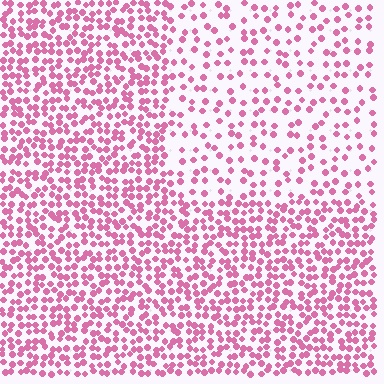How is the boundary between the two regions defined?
The boundary is defined by a change in element density (approximately 2.2x ratio). All elements are the same color, size, and shape.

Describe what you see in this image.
The image contains small pink elements arranged at two different densities. A rectangle-shaped region is visible where the elements are less densely packed than the surrounding area.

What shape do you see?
I see a rectangle.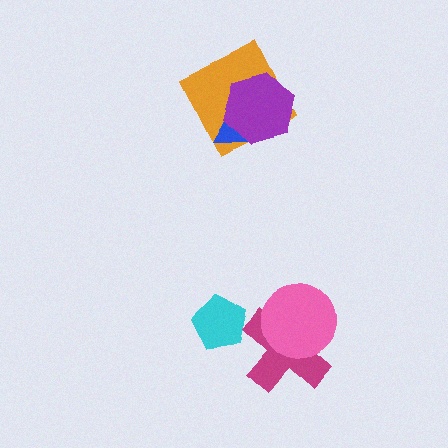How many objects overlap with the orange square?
2 objects overlap with the orange square.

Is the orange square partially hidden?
Yes, it is partially covered by another shape.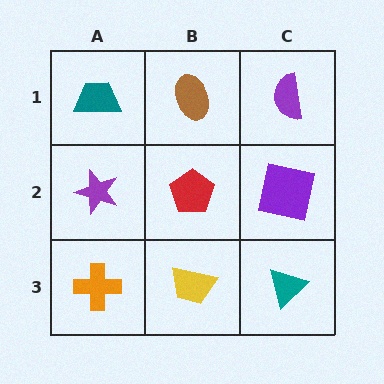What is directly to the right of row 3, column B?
A teal triangle.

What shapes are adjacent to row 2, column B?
A brown ellipse (row 1, column B), a yellow trapezoid (row 3, column B), a purple star (row 2, column A), a purple square (row 2, column C).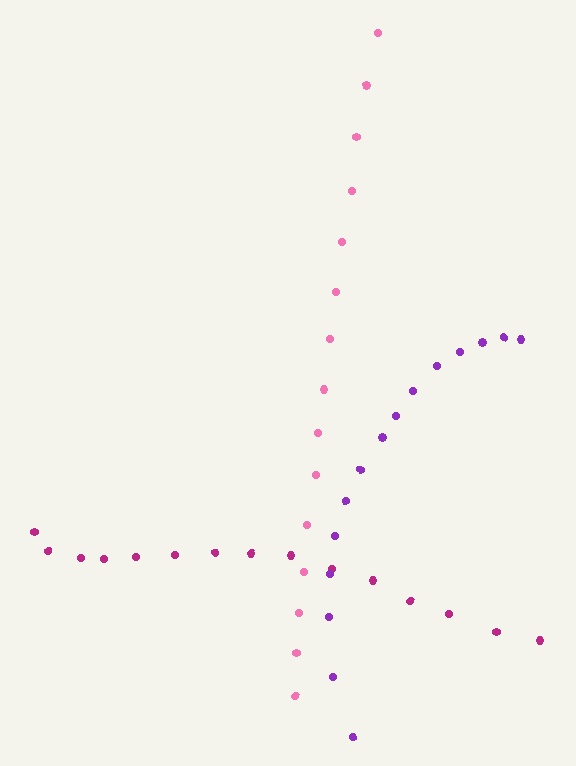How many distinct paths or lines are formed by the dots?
There are 3 distinct paths.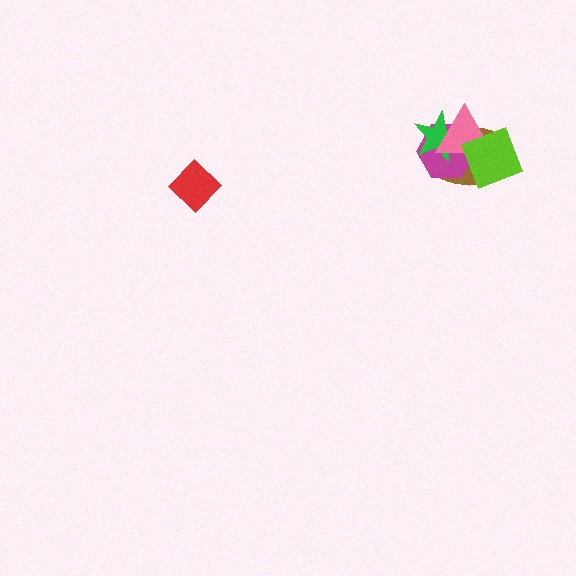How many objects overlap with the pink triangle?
4 objects overlap with the pink triangle.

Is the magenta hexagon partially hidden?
Yes, it is partially covered by another shape.